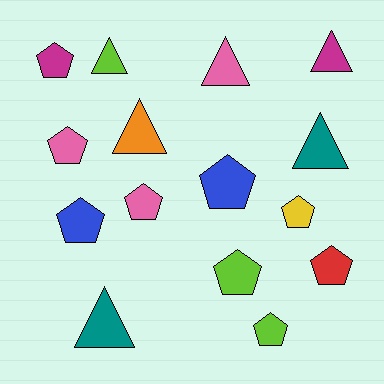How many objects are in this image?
There are 15 objects.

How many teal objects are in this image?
There are 2 teal objects.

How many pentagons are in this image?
There are 9 pentagons.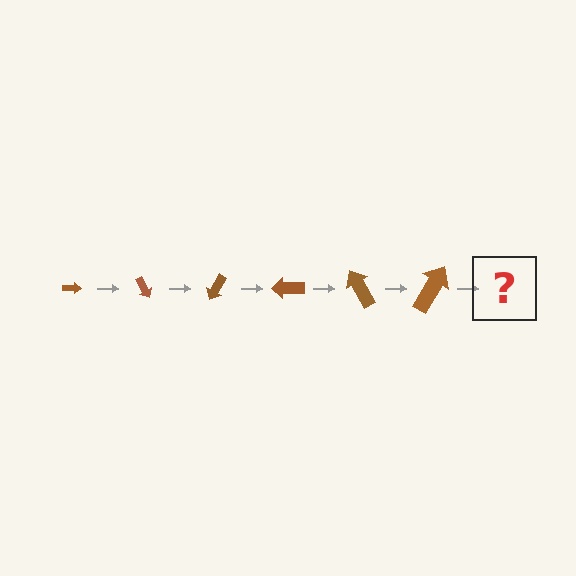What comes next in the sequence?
The next element should be an arrow, larger than the previous one and rotated 360 degrees from the start.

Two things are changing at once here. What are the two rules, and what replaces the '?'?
The two rules are that the arrow grows larger each step and it rotates 60 degrees each step. The '?' should be an arrow, larger than the previous one and rotated 360 degrees from the start.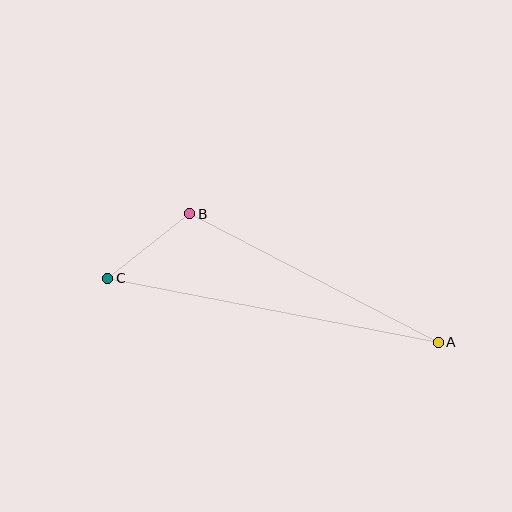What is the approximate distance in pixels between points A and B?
The distance between A and B is approximately 280 pixels.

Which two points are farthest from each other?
Points A and C are farthest from each other.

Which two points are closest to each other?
Points B and C are closest to each other.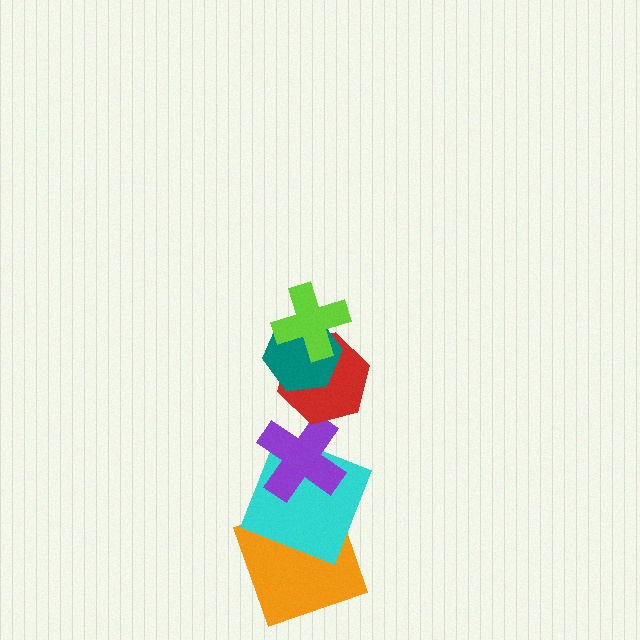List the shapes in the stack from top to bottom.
From top to bottom: the lime cross, the teal hexagon, the red hexagon, the purple cross, the cyan square, the orange square.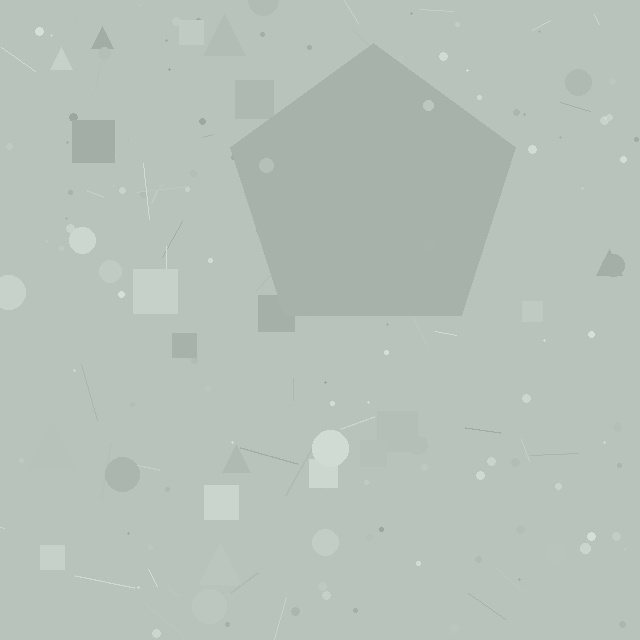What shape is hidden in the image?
A pentagon is hidden in the image.